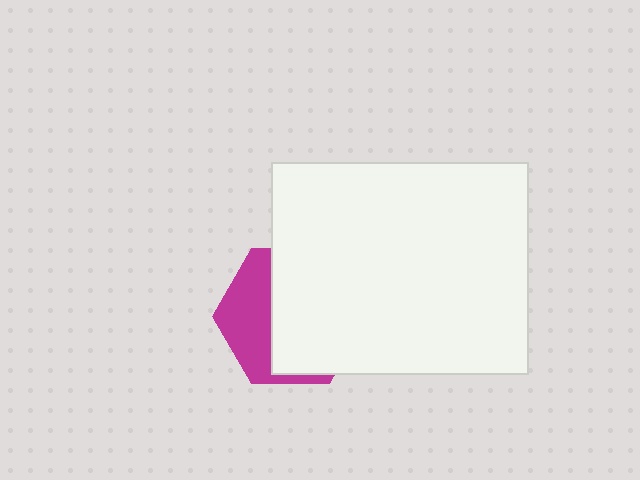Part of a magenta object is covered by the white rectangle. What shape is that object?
It is a hexagon.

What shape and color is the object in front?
The object in front is a white rectangle.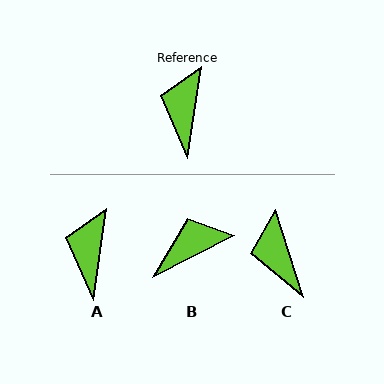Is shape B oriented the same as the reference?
No, it is off by about 55 degrees.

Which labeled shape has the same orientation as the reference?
A.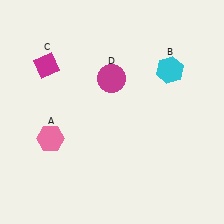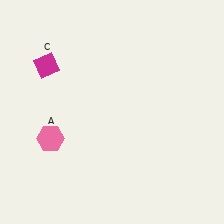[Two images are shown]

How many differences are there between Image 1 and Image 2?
There are 2 differences between the two images.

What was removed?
The magenta circle (D), the cyan hexagon (B) were removed in Image 2.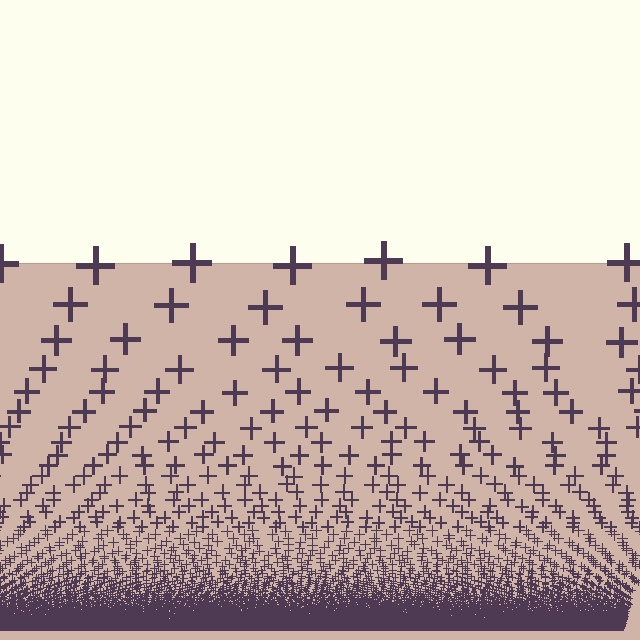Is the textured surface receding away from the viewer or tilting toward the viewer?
The surface appears to tilt toward the viewer. Texture elements get larger and sparser toward the top.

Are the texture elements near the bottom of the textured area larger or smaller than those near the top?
Smaller. The gradient is inverted — elements near the bottom are smaller and denser.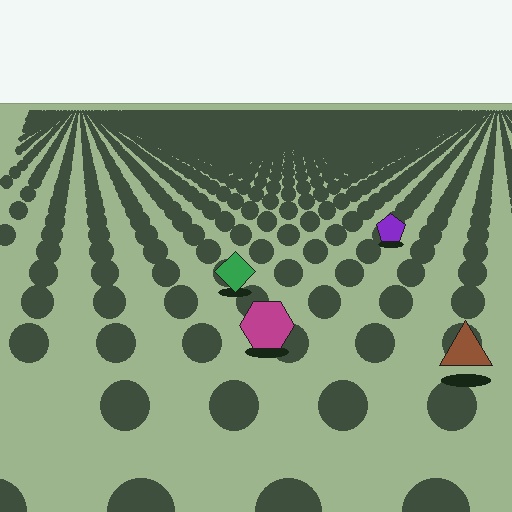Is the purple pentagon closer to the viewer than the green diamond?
No. The green diamond is closer — you can tell from the texture gradient: the ground texture is coarser near it.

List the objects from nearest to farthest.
From nearest to farthest: the brown triangle, the magenta hexagon, the green diamond, the purple pentagon.